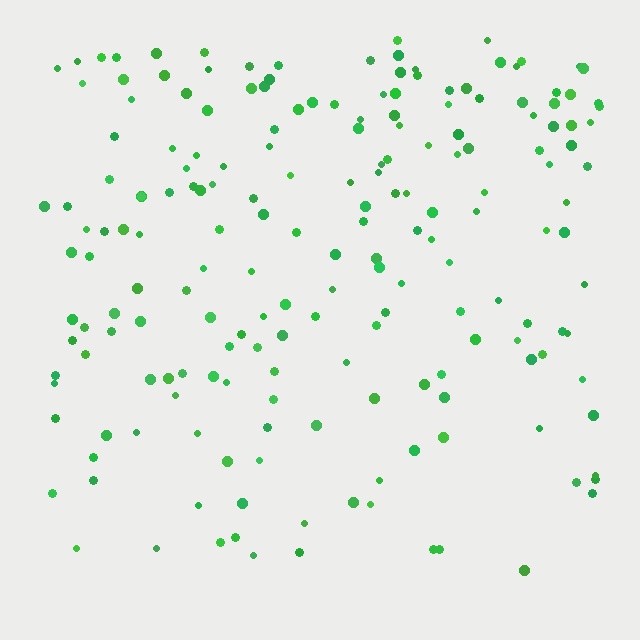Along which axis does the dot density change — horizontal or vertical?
Vertical.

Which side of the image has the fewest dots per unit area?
The bottom.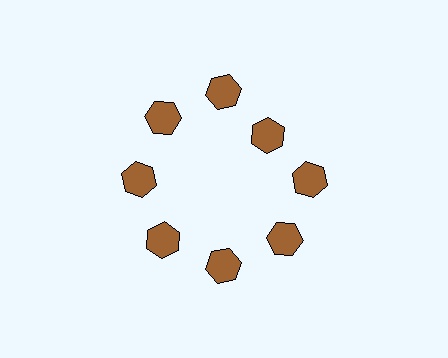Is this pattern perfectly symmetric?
No. The 8 brown hexagons are arranged in a ring, but one element near the 2 o'clock position is pulled inward toward the center, breaking the 8-fold rotational symmetry.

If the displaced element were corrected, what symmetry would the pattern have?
It would have 8-fold rotational symmetry — the pattern would map onto itself every 45 degrees.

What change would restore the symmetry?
The symmetry would be restored by moving it outward, back onto the ring so that all 8 hexagons sit at equal angles and equal distance from the center.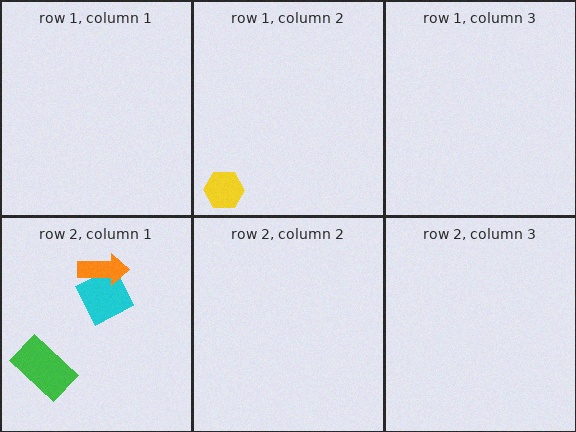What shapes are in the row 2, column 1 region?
The cyan square, the orange arrow, the green rectangle.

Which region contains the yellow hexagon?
The row 1, column 2 region.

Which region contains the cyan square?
The row 2, column 1 region.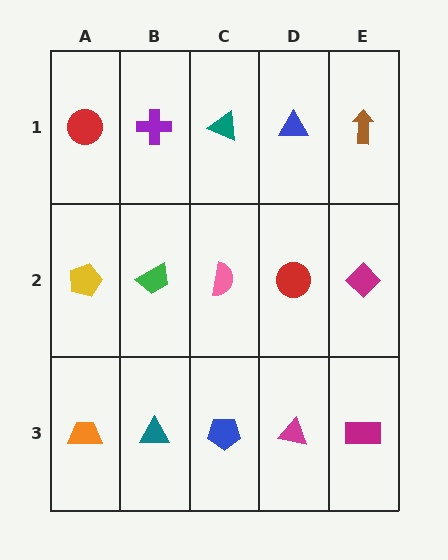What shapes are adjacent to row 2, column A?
A red circle (row 1, column A), an orange trapezoid (row 3, column A), a green trapezoid (row 2, column B).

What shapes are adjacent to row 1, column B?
A green trapezoid (row 2, column B), a red circle (row 1, column A), a teal triangle (row 1, column C).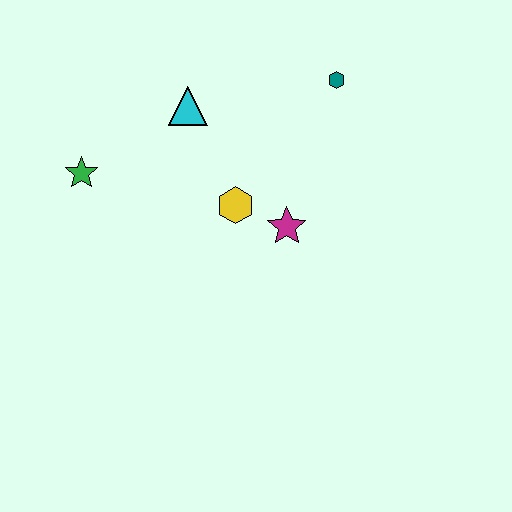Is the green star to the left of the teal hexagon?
Yes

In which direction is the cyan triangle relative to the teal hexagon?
The cyan triangle is to the left of the teal hexagon.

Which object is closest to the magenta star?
The yellow hexagon is closest to the magenta star.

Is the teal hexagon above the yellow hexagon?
Yes